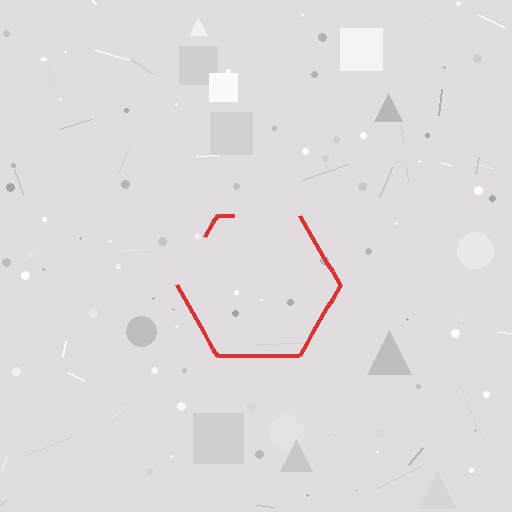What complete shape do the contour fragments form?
The contour fragments form a hexagon.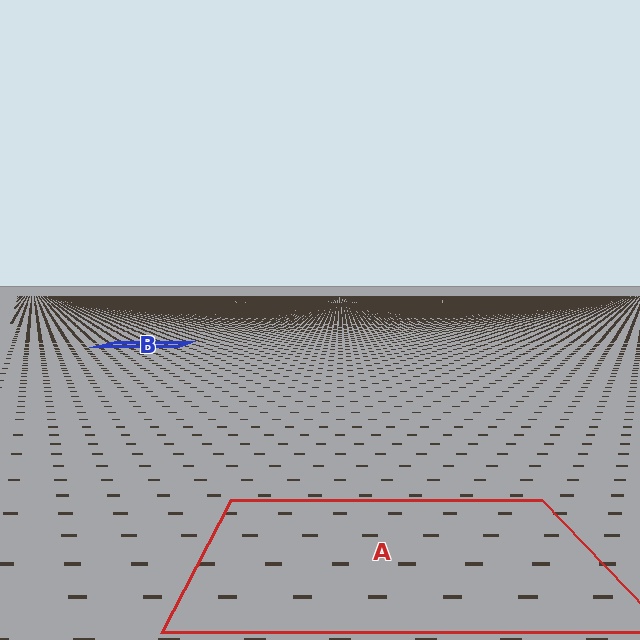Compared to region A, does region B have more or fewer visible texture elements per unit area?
Region B has more texture elements per unit area — they are packed more densely because it is farther away.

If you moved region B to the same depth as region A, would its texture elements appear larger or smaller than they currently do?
They would appear larger. At a closer depth, the same texture elements are projected at a bigger on-screen size.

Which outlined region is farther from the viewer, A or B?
Region B is farther from the viewer — the texture elements inside it appear smaller and more densely packed.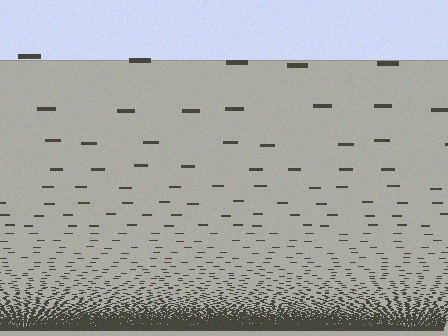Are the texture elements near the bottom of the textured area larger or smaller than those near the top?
Smaller. The gradient is inverted — elements near the bottom are smaller and denser.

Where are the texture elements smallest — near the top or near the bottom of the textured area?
Near the bottom.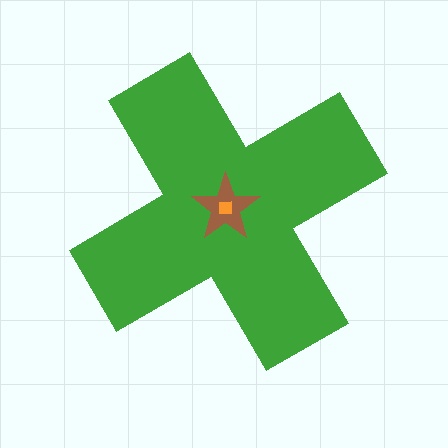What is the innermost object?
The orange square.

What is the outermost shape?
The green cross.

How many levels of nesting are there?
3.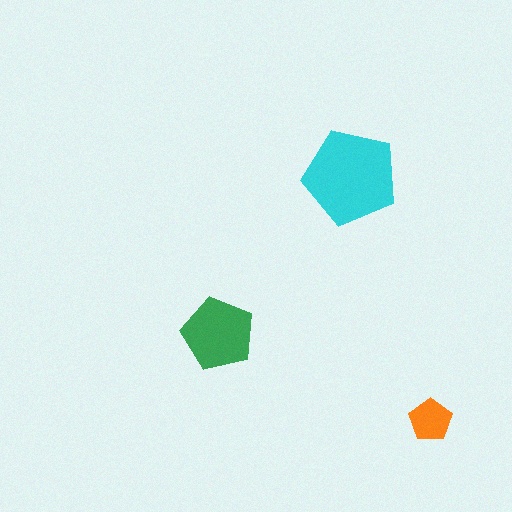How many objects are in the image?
There are 3 objects in the image.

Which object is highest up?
The cyan pentagon is topmost.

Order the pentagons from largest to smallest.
the cyan one, the green one, the orange one.